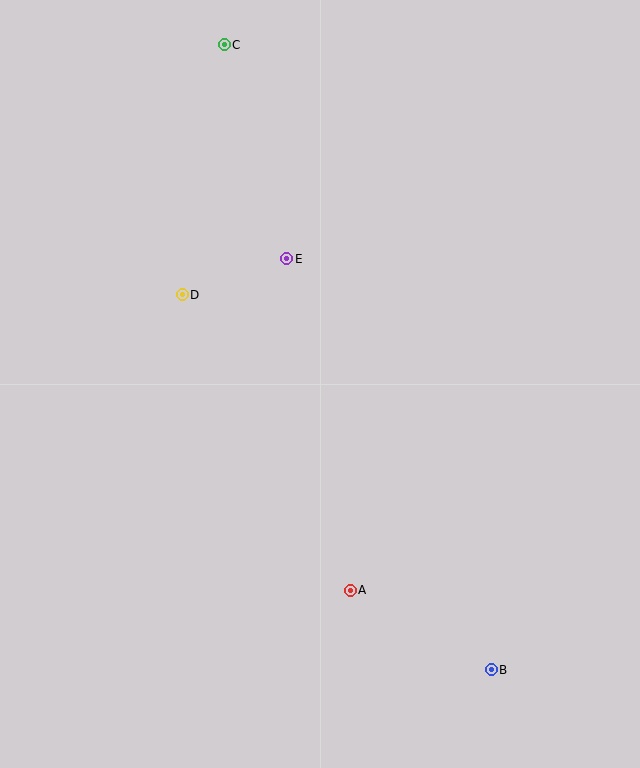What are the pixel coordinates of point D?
Point D is at (182, 295).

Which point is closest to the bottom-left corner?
Point A is closest to the bottom-left corner.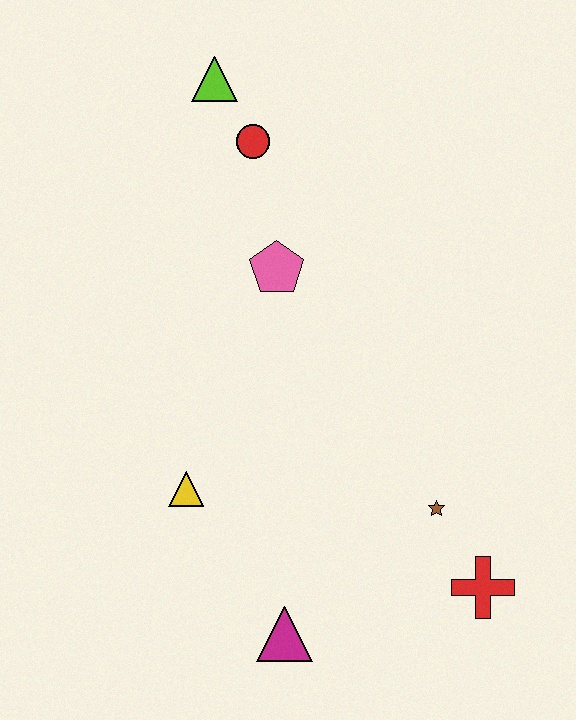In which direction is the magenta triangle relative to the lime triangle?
The magenta triangle is below the lime triangle.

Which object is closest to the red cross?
The brown star is closest to the red cross.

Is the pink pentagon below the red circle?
Yes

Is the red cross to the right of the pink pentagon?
Yes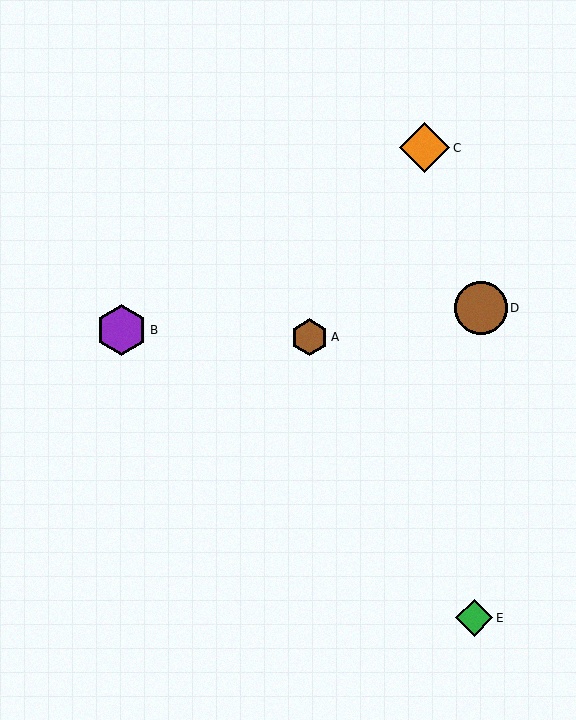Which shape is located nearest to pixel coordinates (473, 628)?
The green diamond (labeled E) at (474, 618) is nearest to that location.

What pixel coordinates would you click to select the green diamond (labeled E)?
Click at (474, 618) to select the green diamond E.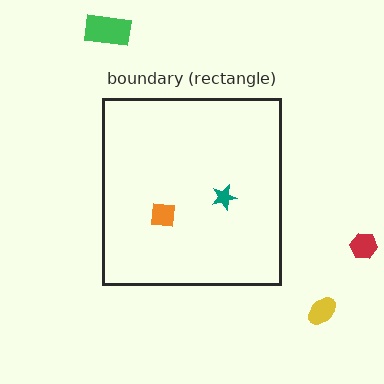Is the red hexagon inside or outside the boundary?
Outside.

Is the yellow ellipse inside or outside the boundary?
Outside.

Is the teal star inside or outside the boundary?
Inside.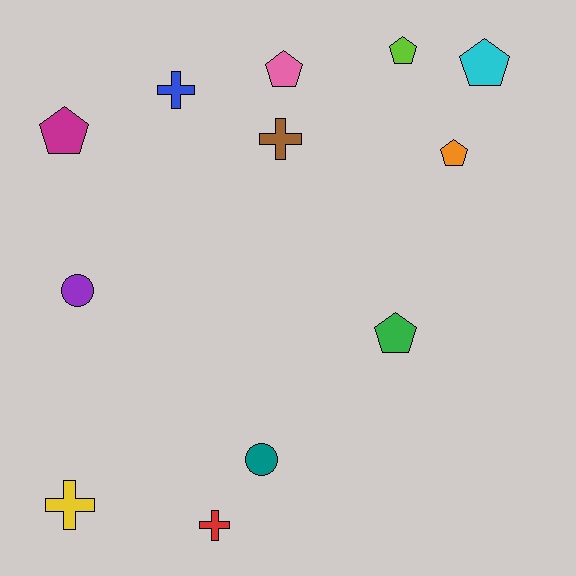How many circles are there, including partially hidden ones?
There are 2 circles.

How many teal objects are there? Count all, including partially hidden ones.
There is 1 teal object.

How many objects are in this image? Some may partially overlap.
There are 12 objects.